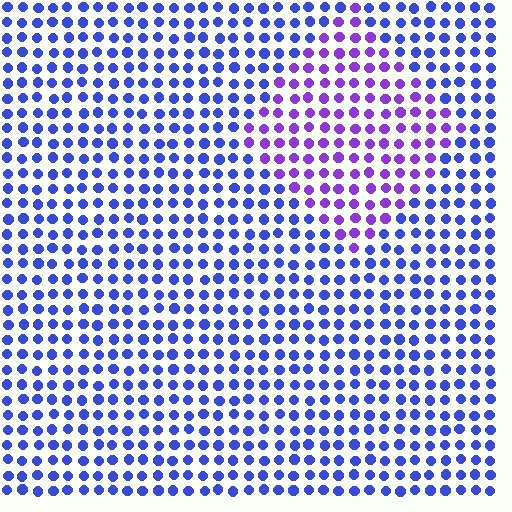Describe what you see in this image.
The image is filled with small blue elements in a uniform arrangement. A diamond-shaped region is visible where the elements are tinted to a slightly different hue, forming a subtle color boundary.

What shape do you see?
I see a diamond.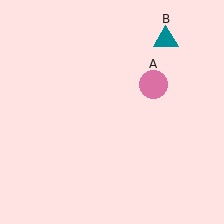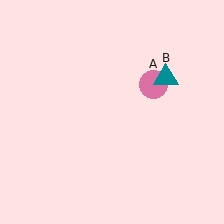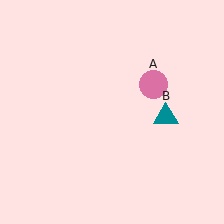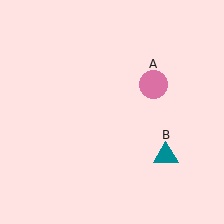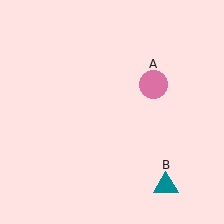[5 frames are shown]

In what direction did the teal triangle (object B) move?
The teal triangle (object B) moved down.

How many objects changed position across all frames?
1 object changed position: teal triangle (object B).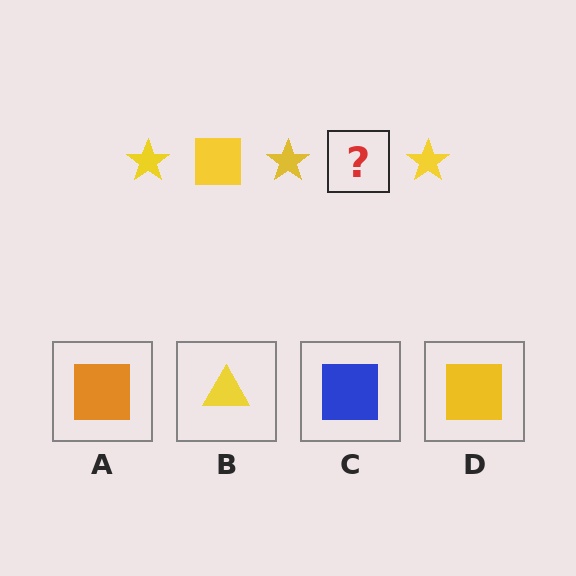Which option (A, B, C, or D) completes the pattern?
D.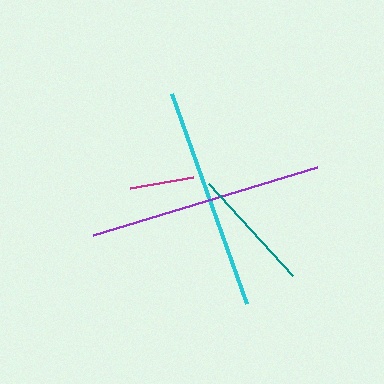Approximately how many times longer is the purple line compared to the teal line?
The purple line is approximately 1.9 times the length of the teal line.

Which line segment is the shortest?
The magenta line is the shortest at approximately 65 pixels.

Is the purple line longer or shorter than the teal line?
The purple line is longer than the teal line.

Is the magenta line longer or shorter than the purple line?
The purple line is longer than the magenta line.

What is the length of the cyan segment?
The cyan segment is approximately 223 pixels long.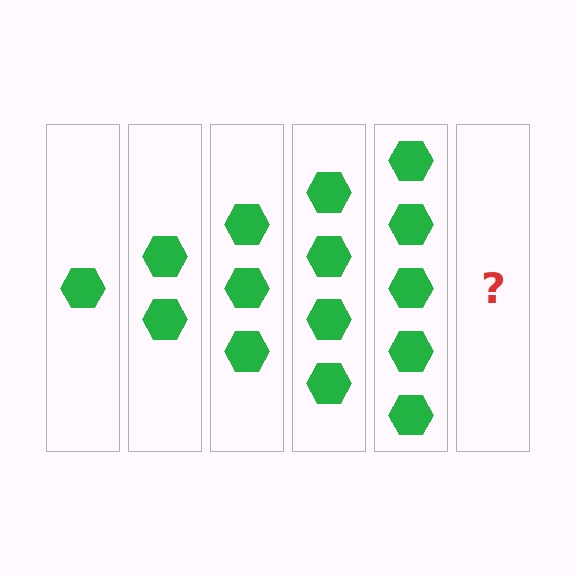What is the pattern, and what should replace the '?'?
The pattern is that each step adds one more hexagon. The '?' should be 6 hexagons.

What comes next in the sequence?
The next element should be 6 hexagons.